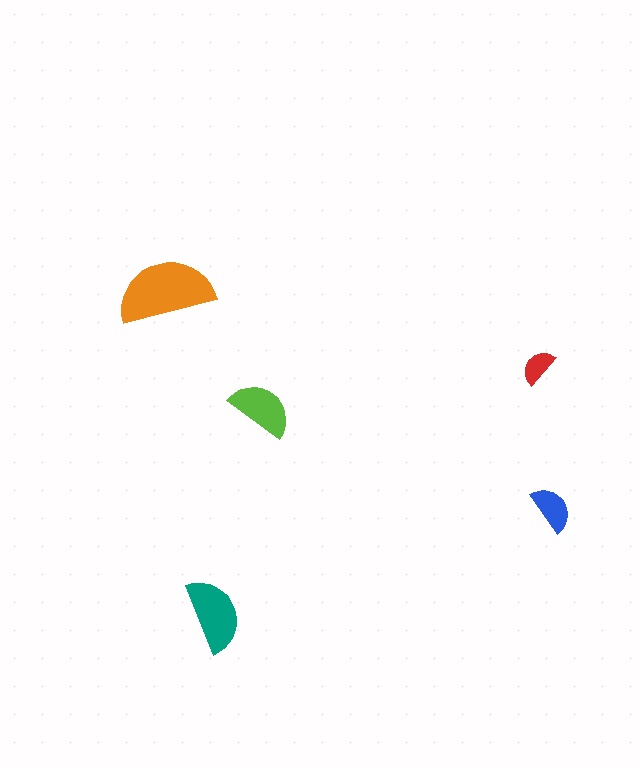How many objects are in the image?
There are 5 objects in the image.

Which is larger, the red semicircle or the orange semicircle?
The orange one.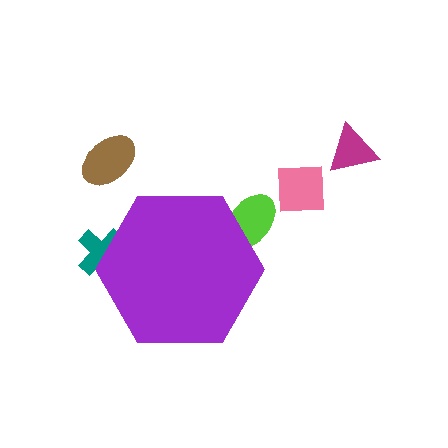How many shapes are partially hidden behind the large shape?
2 shapes are partially hidden.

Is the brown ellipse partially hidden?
No, the brown ellipse is fully visible.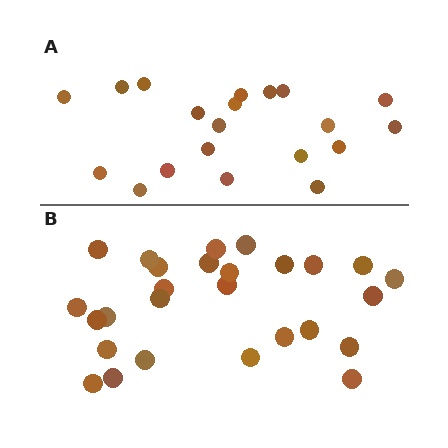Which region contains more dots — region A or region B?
Region B (the bottom region) has more dots.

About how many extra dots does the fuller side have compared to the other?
Region B has roughly 8 or so more dots than region A.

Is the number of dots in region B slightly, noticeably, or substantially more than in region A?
Region B has noticeably more, but not dramatically so. The ratio is roughly 1.4 to 1.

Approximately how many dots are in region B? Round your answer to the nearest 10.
About 30 dots. (The exact count is 27, which rounds to 30.)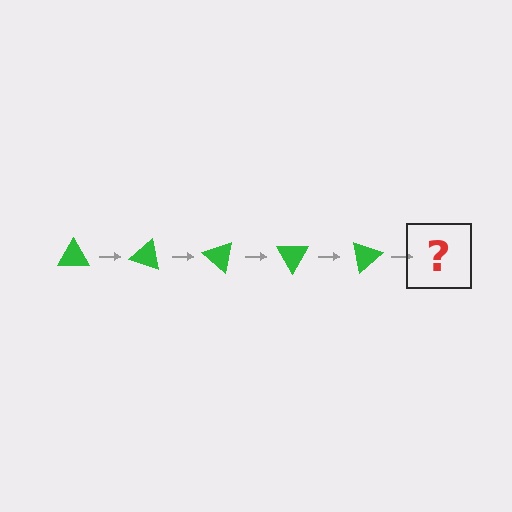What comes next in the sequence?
The next element should be a green triangle rotated 100 degrees.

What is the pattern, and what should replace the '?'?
The pattern is that the triangle rotates 20 degrees each step. The '?' should be a green triangle rotated 100 degrees.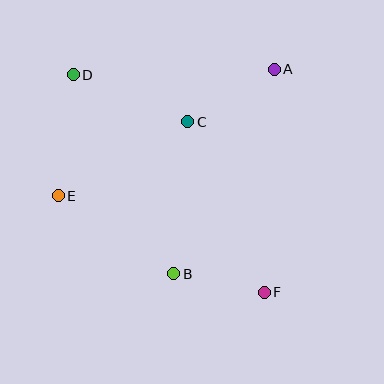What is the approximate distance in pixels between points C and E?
The distance between C and E is approximately 149 pixels.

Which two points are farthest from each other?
Points D and F are farthest from each other.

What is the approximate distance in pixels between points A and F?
The distance between A and F is approximately 223 pixels.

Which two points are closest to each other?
Points B and F are closest to each other.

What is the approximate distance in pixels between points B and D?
The distance between B and D is approximately 223 pixels.